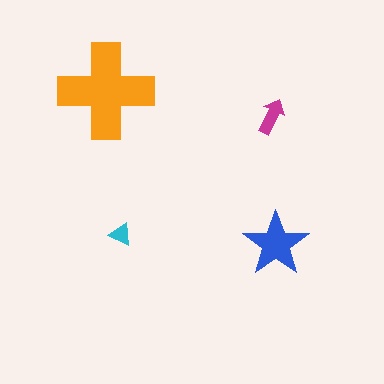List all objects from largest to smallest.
The orange cross, the blue star, the magenta arrow, the cyan triangle.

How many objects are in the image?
There are 4 objects in the image.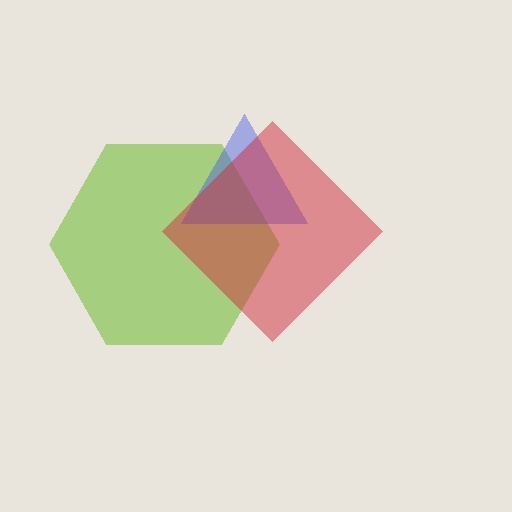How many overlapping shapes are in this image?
There are 3 overlapping shapes in the image.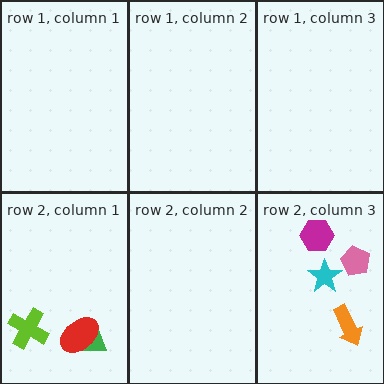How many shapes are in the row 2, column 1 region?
3.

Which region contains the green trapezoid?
The row 2, column 1 region.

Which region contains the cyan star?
The row 2, column 3 region.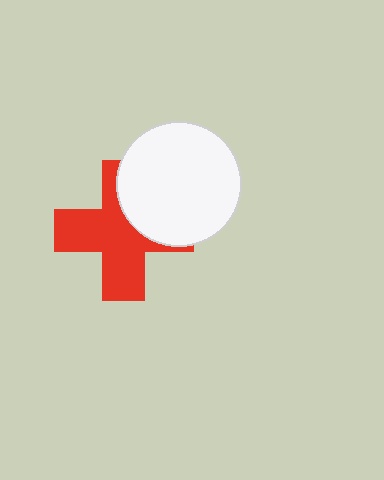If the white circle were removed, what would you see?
You would see the complete red cross.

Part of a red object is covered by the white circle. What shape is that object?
It is a cross.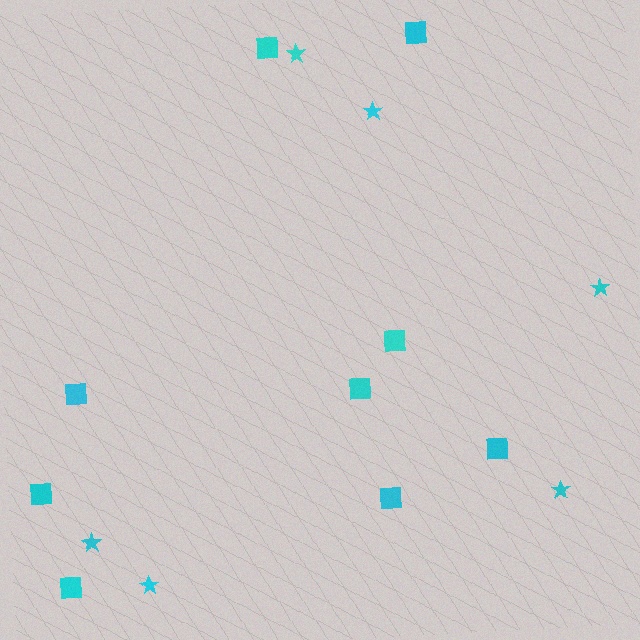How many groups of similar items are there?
There are 2 groups: one group of squares (9) and one group of stars (6).